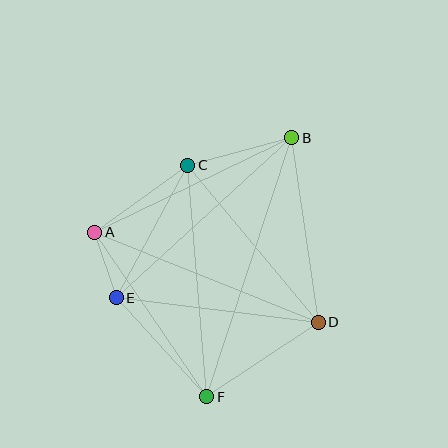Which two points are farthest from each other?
Points B and F are farthest from each other.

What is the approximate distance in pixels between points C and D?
The distance between C and D is approximately 204 pixels.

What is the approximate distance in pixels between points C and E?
The distance between C and E is approximately 150 pixels.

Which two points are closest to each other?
Points A and E are closest to each other.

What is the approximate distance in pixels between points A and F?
The distance between A and F is approximately 199 pixels.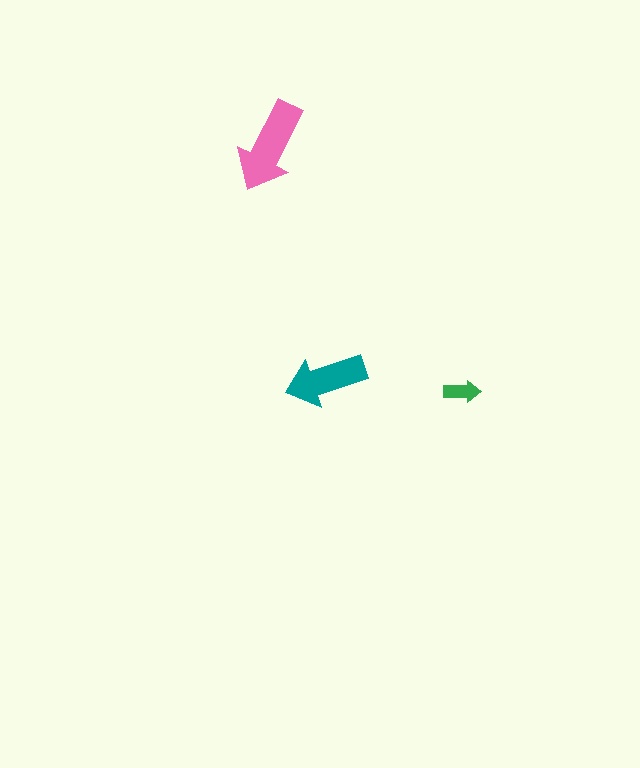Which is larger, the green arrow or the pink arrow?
The pink one.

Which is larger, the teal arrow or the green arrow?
The teal one.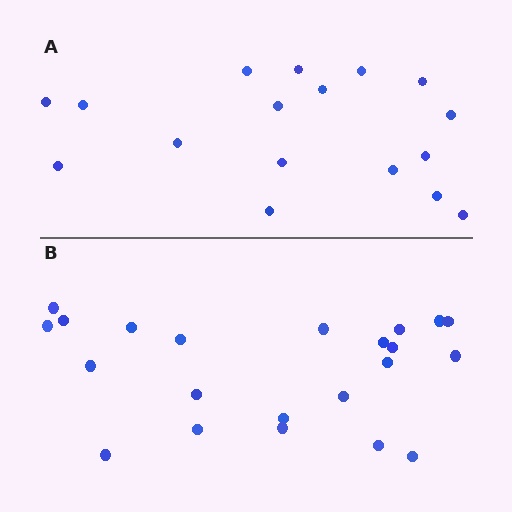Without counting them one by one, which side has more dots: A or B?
Region B (the bottom region) has more dots.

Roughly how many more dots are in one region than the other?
Region B has about 5 more dots than region A.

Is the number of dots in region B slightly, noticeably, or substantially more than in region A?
Region B has noticeably more, but not dramatically so. The ratio is roughly 1.3 to 1.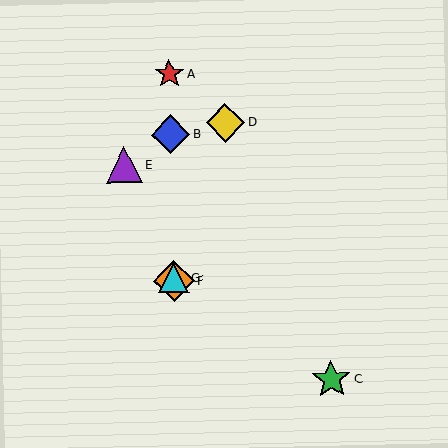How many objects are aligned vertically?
4 objects (A, B, F, G) are aligned vertically.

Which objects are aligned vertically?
Objects A, B, F, G are aligned vertically.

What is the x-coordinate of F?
Object F is at x≈174.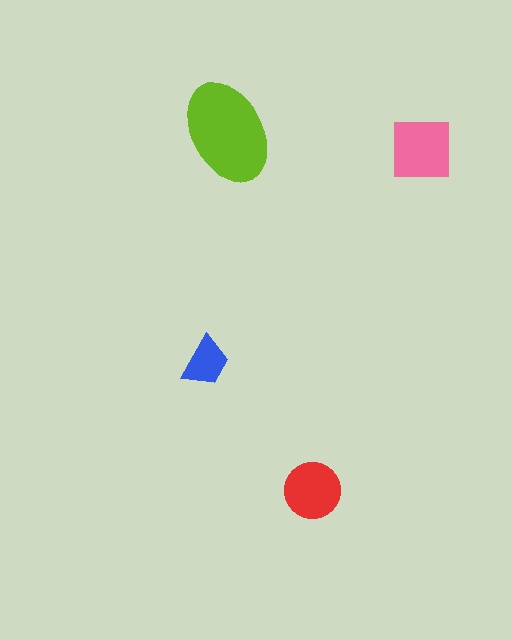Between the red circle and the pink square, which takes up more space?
The pink square.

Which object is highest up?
The lime ellipse is topmost.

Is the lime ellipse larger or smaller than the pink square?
Larger.